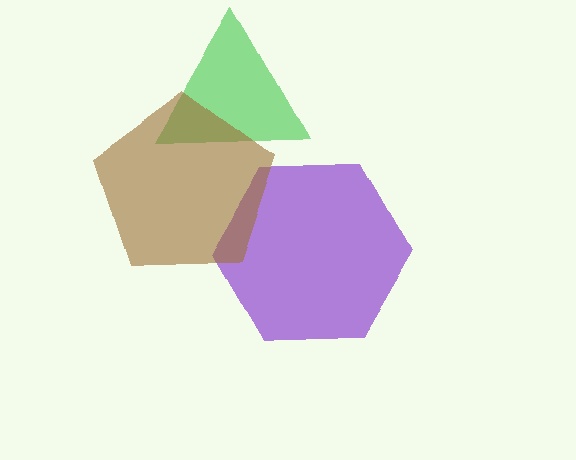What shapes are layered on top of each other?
The layered shapes are: a purple hexagon, a green triangle, a brown pentagon.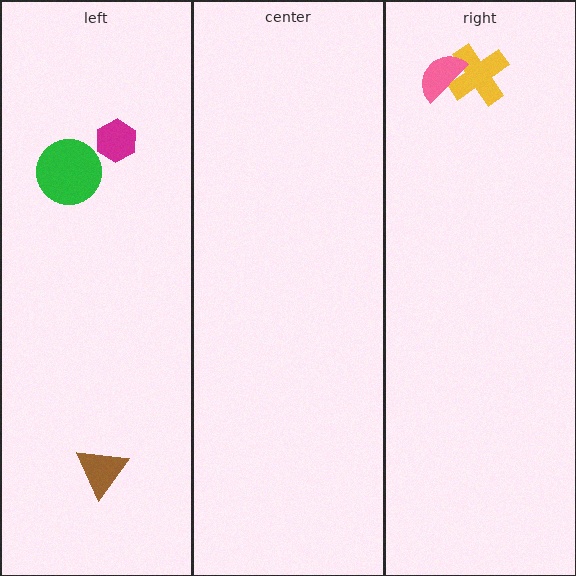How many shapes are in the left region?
3.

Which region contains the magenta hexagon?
The left region.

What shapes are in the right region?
The yellow cross, the pink semicircle.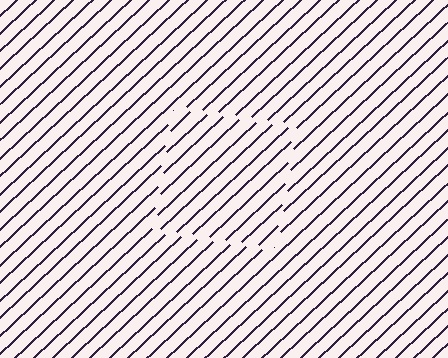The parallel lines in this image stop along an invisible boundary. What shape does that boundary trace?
An illusory square. The interior of the shape contains the same grating, shifted by half a period — the contour is defined by the phase discontinuity where line-ends from the inner and outer gratings abut.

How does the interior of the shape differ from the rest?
The interior of the shape contains the same grating, shifted by half a period — the contour is defined by the phase discontinuity where line-ends from the inner and outer gratings abut.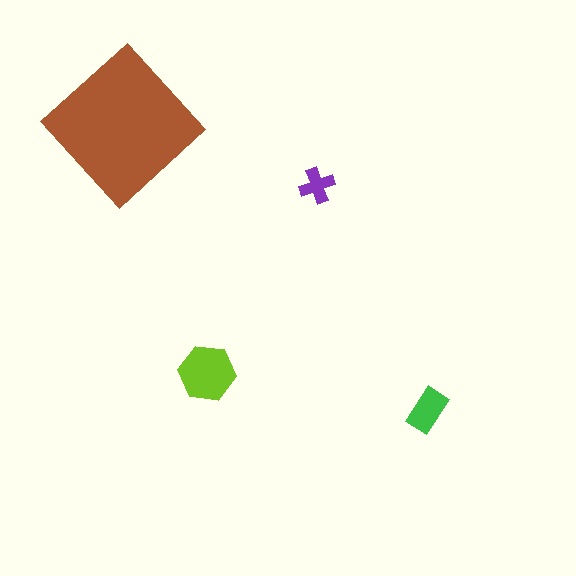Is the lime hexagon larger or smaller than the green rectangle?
Larger.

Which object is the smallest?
The purple cross.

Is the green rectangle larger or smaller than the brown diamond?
Smaller.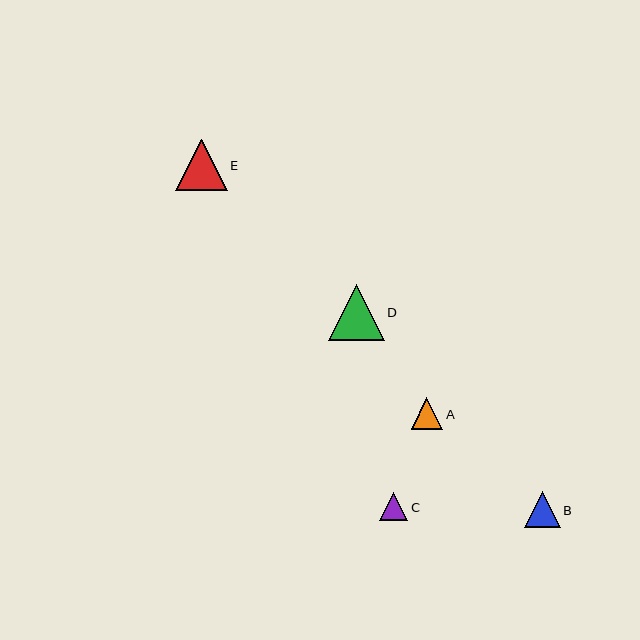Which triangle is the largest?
Triangle D is the largest with a size of approximately 56 pixels.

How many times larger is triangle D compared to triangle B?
Triangle D is approximately 1.6 times the size of triangle B.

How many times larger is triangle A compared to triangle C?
Triangle A is approximately 1.1 times the size of triangle C.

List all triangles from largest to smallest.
From largest to smallest: D, E, B, A, C.